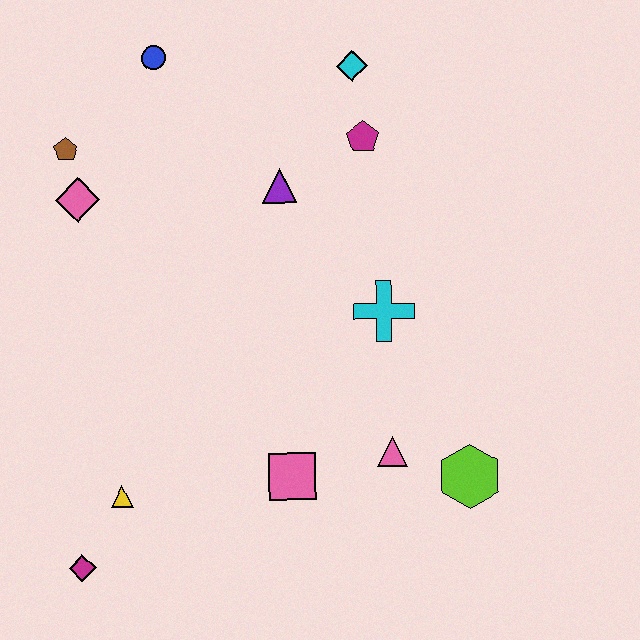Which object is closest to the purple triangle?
The magenta pentagon is closest to the purple triangle.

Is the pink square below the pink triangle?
Yes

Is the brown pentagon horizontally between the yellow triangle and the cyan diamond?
No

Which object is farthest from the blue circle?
The lime hexagon is farthest from the blue circle.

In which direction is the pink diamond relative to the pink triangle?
The pink diamond is to the left of the pink triangle.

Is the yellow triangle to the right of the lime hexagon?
No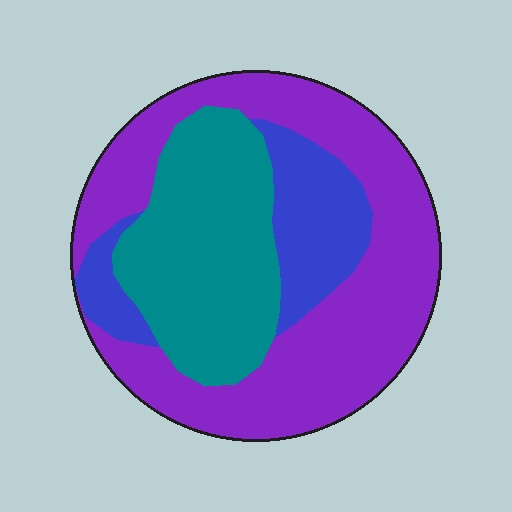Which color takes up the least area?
Blue, at roughly 20%.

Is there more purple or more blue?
Purple.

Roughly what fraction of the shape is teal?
Teal takes up between a sixth and a third of the shape.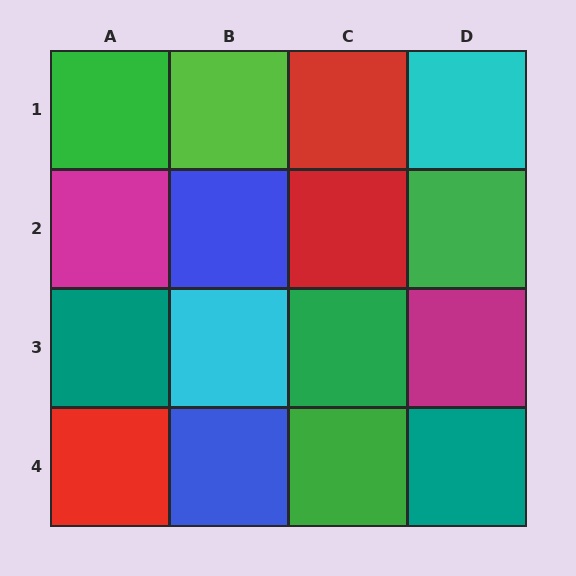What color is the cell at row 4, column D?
Teal.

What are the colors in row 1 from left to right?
Green, lime, red, cyan.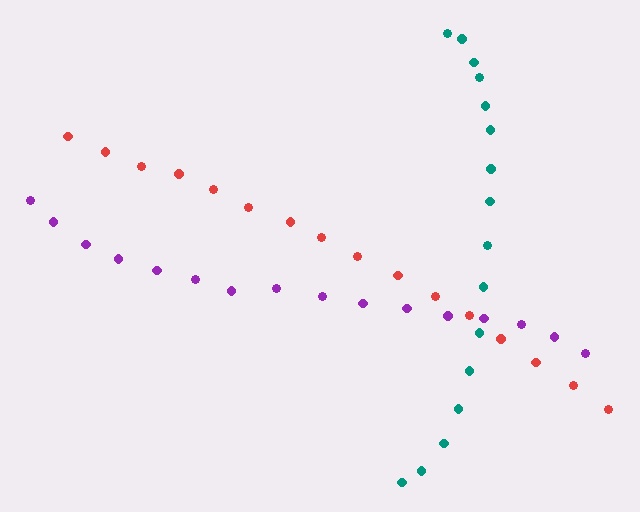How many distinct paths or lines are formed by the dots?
There are 3 distinct paths.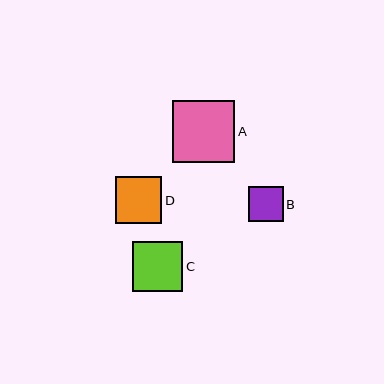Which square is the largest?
Square A is the largest with a size of approximately 62 pixels.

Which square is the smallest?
Square B is the smallest with a size of approximately 34 pixels.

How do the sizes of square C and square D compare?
Square C and square D are approximately the same size.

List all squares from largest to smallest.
From largest to smallest: A, C, D, B.